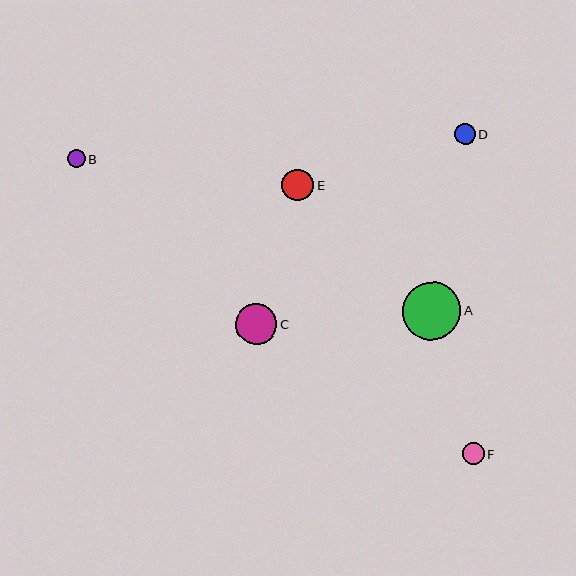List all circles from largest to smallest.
From largest to smallest: A, C, E, F, D, B.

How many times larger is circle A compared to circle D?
Circle A is approximately 2.8 times the size of circle D.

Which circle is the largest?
Circle A is the largest with a size of approximately 58 pixels.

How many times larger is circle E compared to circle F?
Circle E is approximately 1.5 times the size of circle F.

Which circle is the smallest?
Circle B is the smallest with a size of approximately 18 pixels.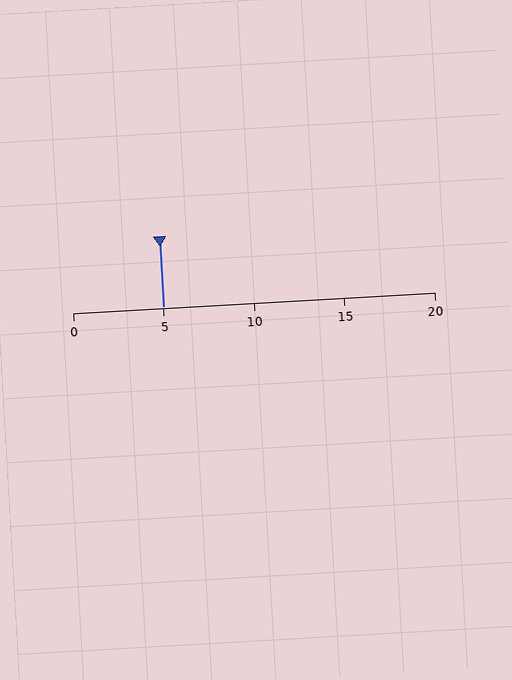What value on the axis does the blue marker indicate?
The marker indicates approximately 5.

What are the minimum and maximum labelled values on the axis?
The axis runs from 0 to 20.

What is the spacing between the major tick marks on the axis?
The major ticks are spaced 5 apart.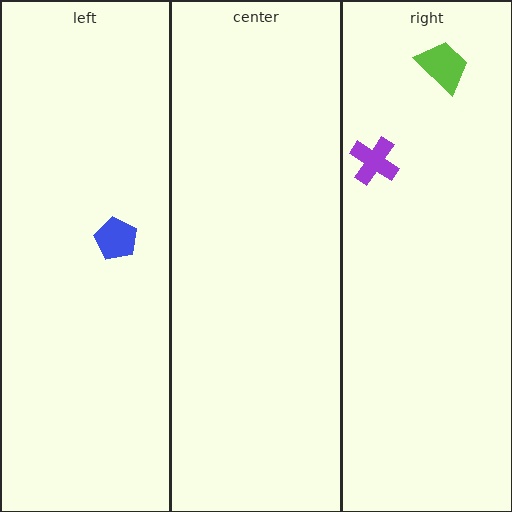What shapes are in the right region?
The purple cross, the lime trapezoid.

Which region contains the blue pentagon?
The left region.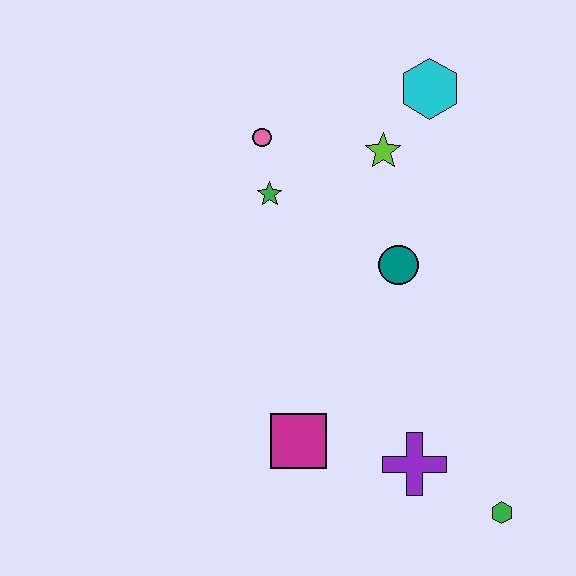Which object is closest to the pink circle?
The green star is closest to the pink circle.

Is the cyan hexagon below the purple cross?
No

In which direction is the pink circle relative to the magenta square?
The pink circle is above the magenta square.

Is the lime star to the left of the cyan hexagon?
Yes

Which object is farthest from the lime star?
The green hexagon is farthest from the lime star.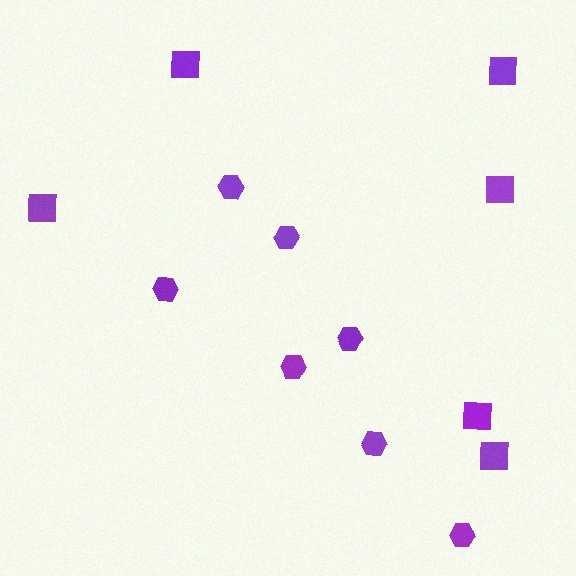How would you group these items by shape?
There are 2 groups: one group of squares (6) and one group of hexagons (7).